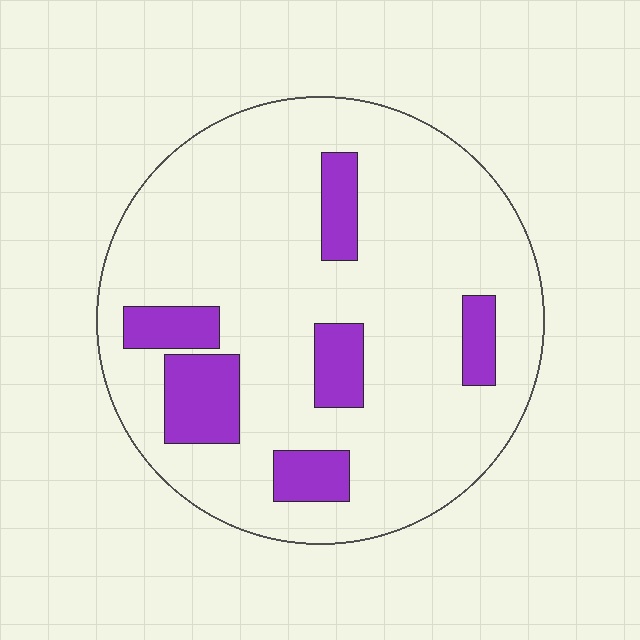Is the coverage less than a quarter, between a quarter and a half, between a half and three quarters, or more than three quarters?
Less than a quarter.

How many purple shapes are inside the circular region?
6.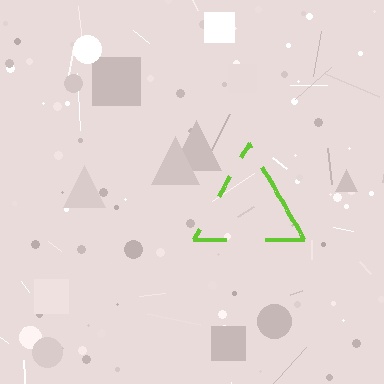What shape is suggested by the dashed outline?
The dashed outline suggests a triangle.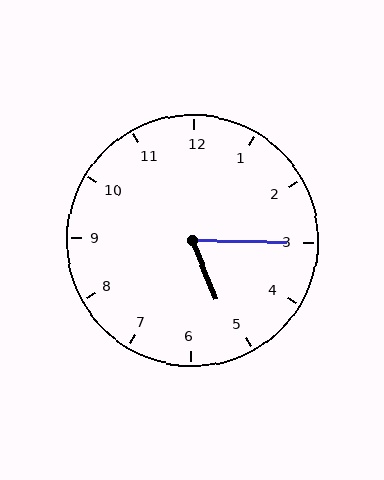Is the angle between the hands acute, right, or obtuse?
It is acute.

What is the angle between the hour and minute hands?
Approximately 68 degrees.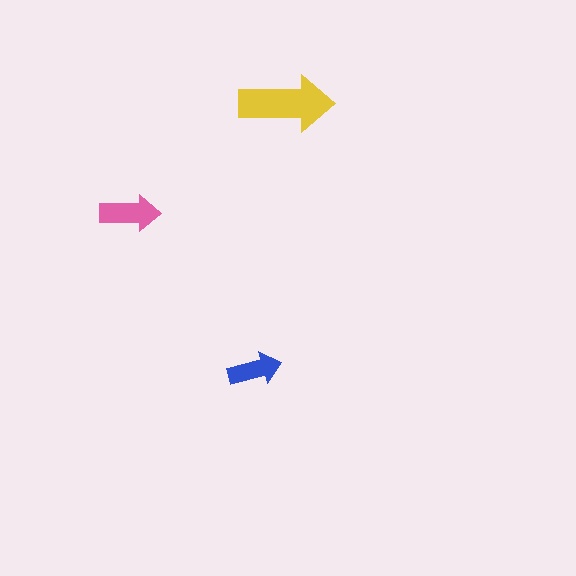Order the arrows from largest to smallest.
the yellow one, the pink one, the blue one.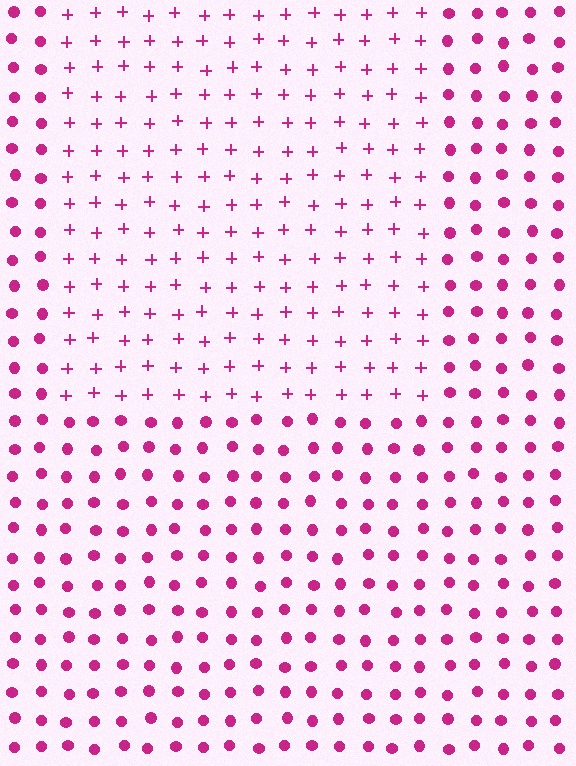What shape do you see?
I see a rectangle.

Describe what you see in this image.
The image is filled with small magenta elements arranged in a uniform grid. A rectangle-shaped region contains plus signs, while the surrounding area contains circles. The boundary is defined purely by the change in element shape.